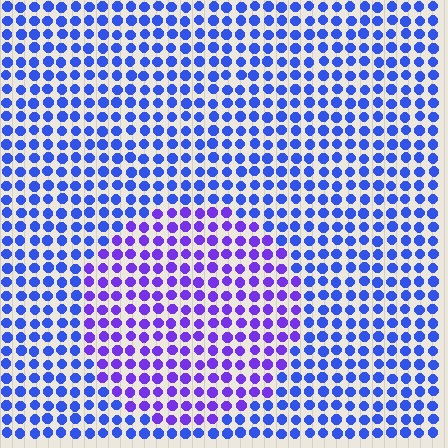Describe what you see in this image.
The image is filled with small blue elements in a uniform arrangement. A circle-shaped region is visible where the elements are tinted to a slightly different hue, forming a subtle color boundary.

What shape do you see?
I see a circle.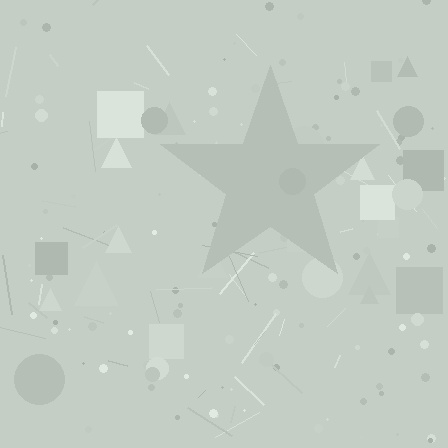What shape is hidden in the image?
A star is hidden in the image.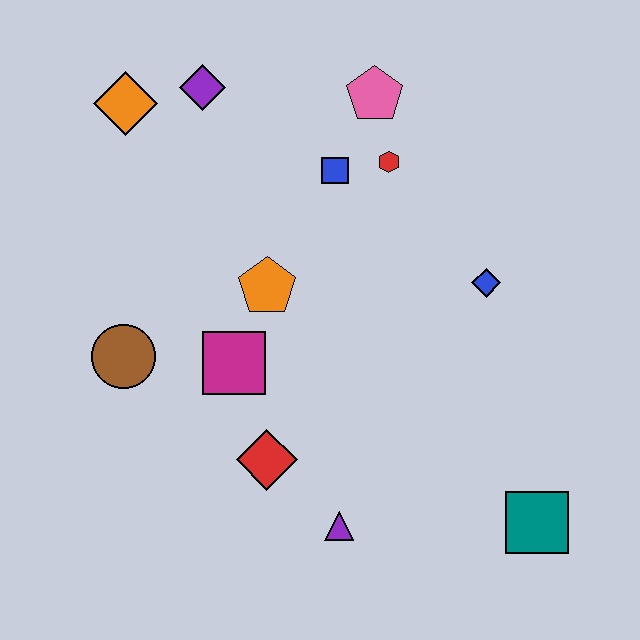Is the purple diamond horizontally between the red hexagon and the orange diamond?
Yes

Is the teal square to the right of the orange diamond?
Yes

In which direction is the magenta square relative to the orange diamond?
The magenta square is below the orange diamond.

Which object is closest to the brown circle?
The magenta square is closest to the brown circle.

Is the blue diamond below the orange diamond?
Yes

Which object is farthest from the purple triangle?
The orange diamond is farthest from the purple triangle.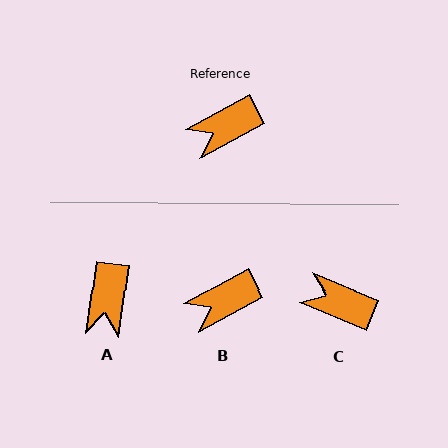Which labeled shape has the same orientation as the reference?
B.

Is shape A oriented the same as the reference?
No, it is off by about 53 degrees.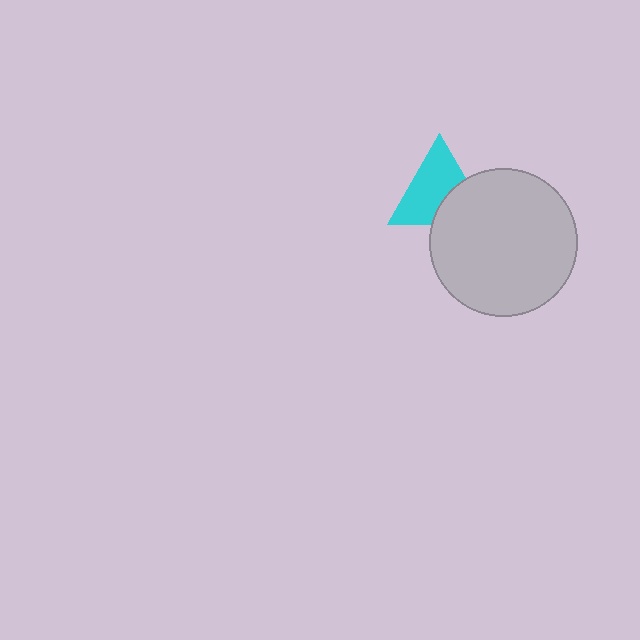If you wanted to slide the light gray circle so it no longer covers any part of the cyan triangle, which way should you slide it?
Slide it toward the lower-right — that is the most direct way to separate the two shapes.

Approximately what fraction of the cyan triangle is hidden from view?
Roughly 35% of the cyan triangle is hidden behind the light gray circle.